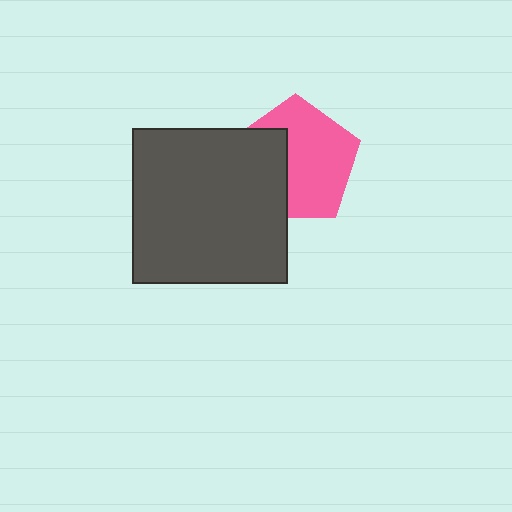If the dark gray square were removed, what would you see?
You would see the complete pink pentagon.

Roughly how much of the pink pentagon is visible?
About half of it is visible (roughly 63%).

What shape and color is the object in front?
The object in front is a dark gray square.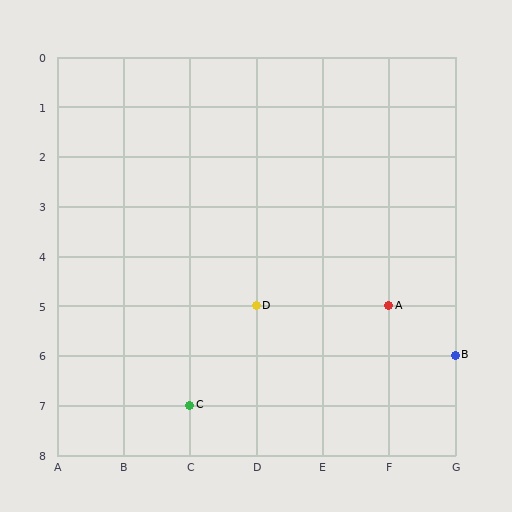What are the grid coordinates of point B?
Point B is at grid coordinates (G, 6).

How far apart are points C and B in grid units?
Points C and B are 4 columns and 1 row apart (about 4.1 grid units diagonally).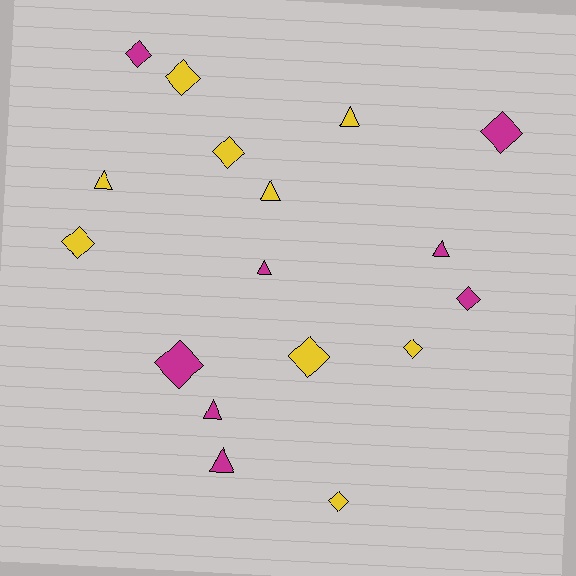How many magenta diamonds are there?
There are 4 magenta diamonds.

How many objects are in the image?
There are 17 objects.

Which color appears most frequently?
Yellow, with 9 objects.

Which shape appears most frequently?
Diamond, with 10 objects.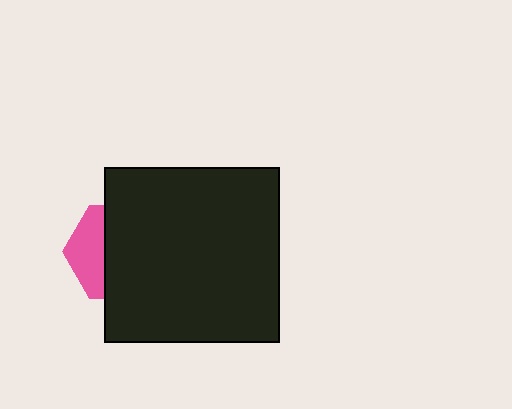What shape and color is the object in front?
The object in front is a black square.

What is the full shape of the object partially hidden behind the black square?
The partially hidden object is a pink hexagon.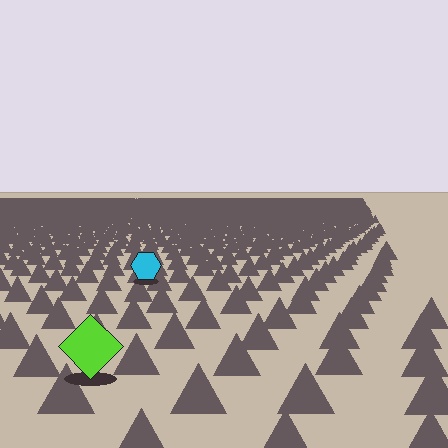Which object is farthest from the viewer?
The cyan hexagon is farthest from the viewer. It appears smaller and the ground texture around it is denser.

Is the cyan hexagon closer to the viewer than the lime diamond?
No. The lime diamond is closer — you can tell from the texture gradient: the ground texture is coarser near it.